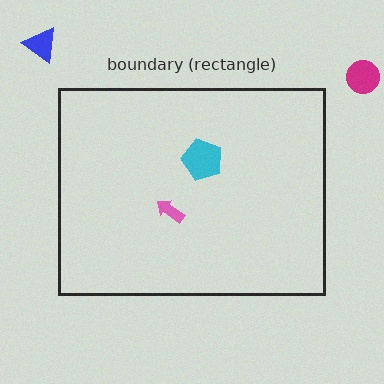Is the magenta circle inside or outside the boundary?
Outside.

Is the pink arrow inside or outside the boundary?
Inside.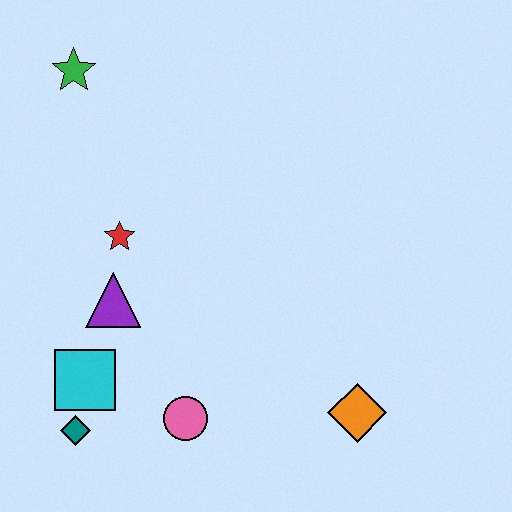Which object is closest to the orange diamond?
The pink circle is closest to the orange diamond.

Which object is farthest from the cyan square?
The green star is farthest from the cyan square.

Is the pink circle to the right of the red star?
Yes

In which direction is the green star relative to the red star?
The green star is above the red star.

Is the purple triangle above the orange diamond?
Yes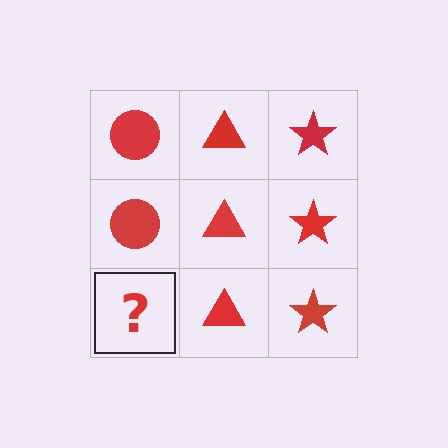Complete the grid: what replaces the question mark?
The question mark should be replaced with a red circle.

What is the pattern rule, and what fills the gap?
The rule is that each column has a consistent shape. The gap should be filled with a red circle.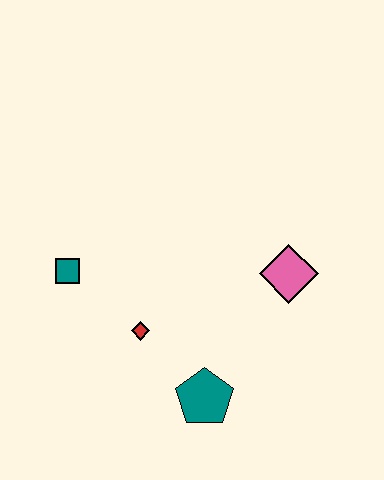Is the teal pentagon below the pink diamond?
Yes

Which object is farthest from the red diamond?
The pink diamond is farthest from the red diamond.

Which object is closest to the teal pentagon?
The red diamond is closest to the teal pentagon.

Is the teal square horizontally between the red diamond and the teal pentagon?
No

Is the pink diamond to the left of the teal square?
No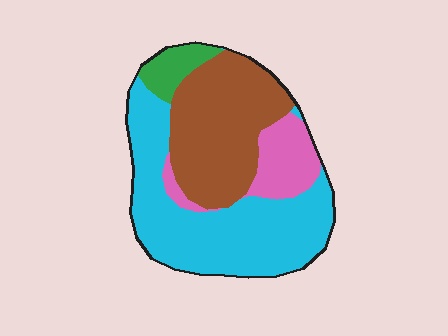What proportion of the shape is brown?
Brown takes up about one third (1/3) of the shape.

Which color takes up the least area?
Green, at roughly 5%.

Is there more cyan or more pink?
Cyan.